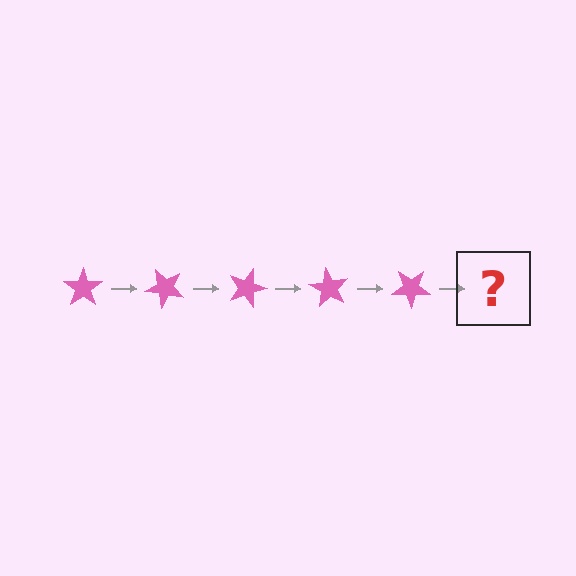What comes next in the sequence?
The next element should be a pink star rotated 225 degrees.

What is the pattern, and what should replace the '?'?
The pattern is that the star rotates 45 degrees each step. The '?' should be a pink star rotated 225 degrees.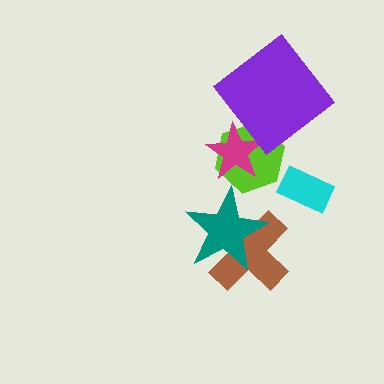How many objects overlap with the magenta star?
1 object overlaps with the magenta star.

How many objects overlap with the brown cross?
1 object overlaps with the brown cross.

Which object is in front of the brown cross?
The teal star is in front of the brown cross.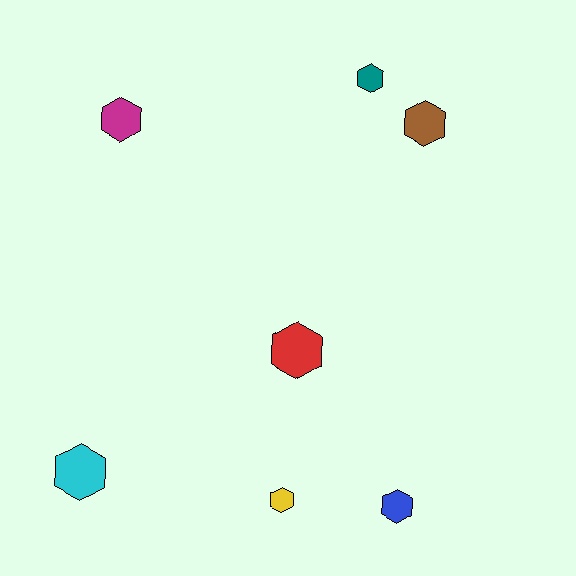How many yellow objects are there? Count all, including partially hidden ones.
There is 1 yellow object.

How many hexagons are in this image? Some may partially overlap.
There are 7 hexagons.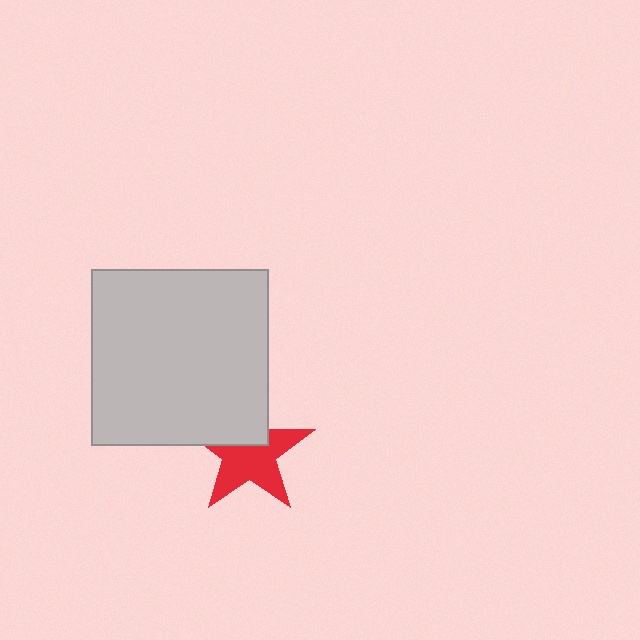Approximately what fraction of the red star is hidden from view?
Roughly 36% of the red star is hidden behind the light gray square.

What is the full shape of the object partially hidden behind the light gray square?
The partially hidden object is a red star.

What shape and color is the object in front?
The object in front is a light gray square.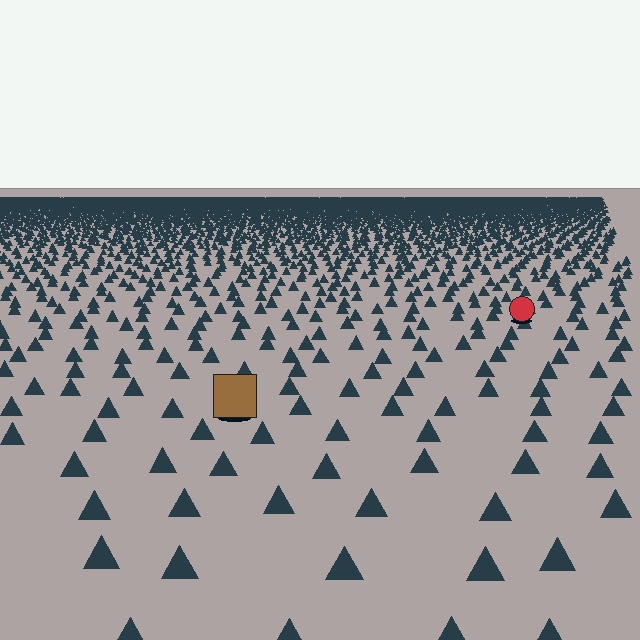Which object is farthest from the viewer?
The red circle is farthest from the viewer. It appears smaller and the ground texture around it is denser.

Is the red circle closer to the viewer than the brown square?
No. The brown square is closer — you can tell from the texture gradient: the ground texture is coarser near it.